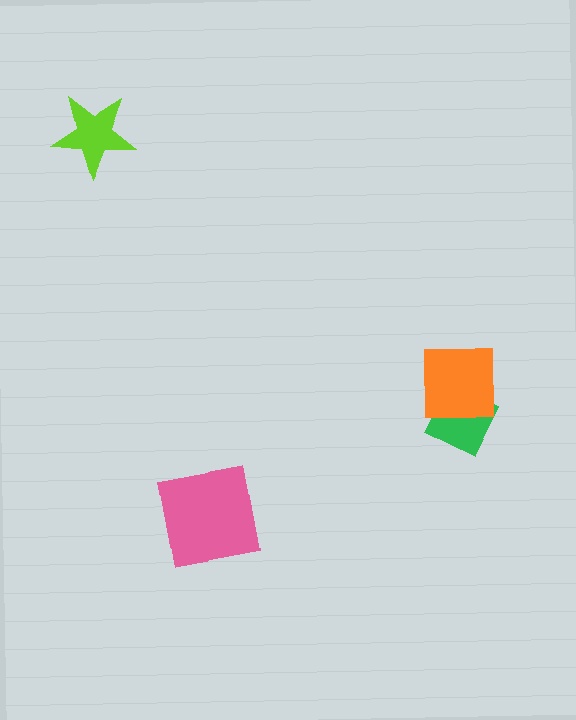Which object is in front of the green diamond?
The orange square is in front of the green diamond.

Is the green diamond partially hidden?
Yes, it is partially covered by another shape.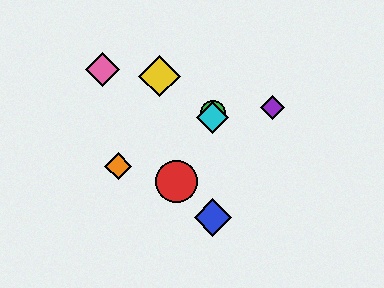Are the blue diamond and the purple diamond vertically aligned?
No, the blue diamond is at x≈213 and the purple diamond is at x≈273.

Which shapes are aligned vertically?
The blue diamond, the green circle, the cyan diamond are aligned vertically.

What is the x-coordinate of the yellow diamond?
The yellow diamond is at x≈159.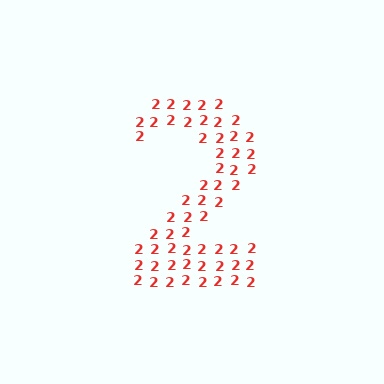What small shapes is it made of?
It is made of small digit 2's.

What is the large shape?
The large shape is the digit 2.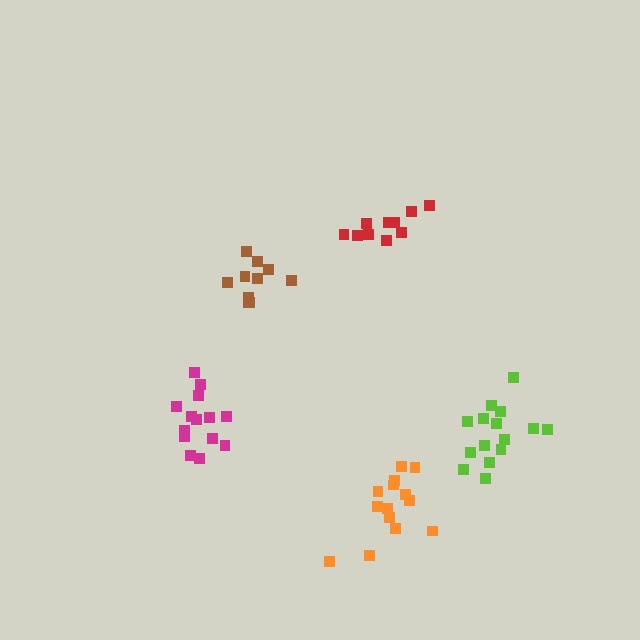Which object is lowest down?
The orange cluster is bottommost.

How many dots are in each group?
Group 1: 14 dots, Group 2: 10 dots, Group 3: 10 dots, Group 4: 14 dots, Group 5: 15 dots (63 total).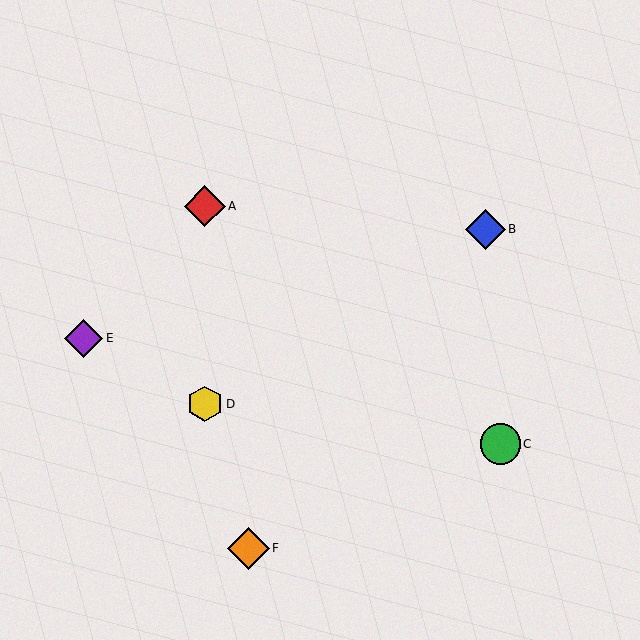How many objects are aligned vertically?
2 objects (A, D) are aligned vertically.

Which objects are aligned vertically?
Objects A, D are aligned vertically.